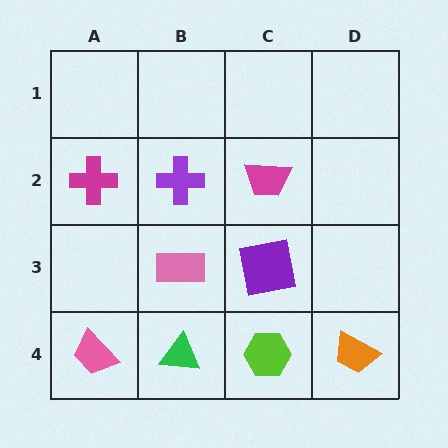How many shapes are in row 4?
4 shapes.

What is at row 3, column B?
A pink rectangle.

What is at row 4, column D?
An orange trapezoid.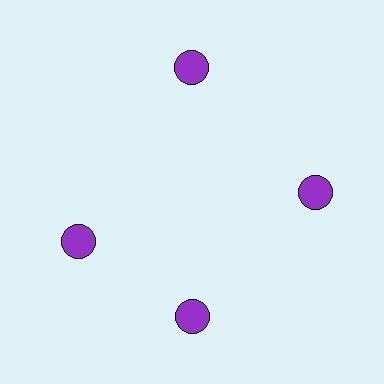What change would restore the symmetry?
The symmetry would be restored by rotating it back into even spacing with its neighbors so that all 4 circles sit at equal angles and equal distance from the center.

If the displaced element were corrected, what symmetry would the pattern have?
It would have 4-fold rotational symmetry — the pattern would map onto itself every 90 degrees.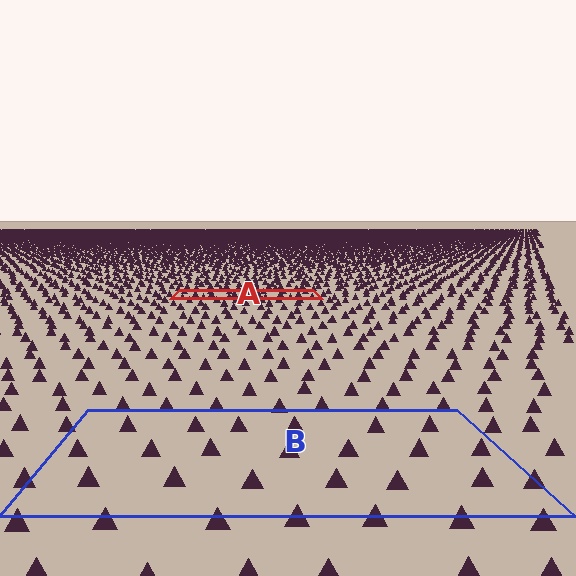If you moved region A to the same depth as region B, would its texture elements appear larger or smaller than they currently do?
They would appear larger. At a closer depth, the same texture elements are projected at a bigger on-screen size.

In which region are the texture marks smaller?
The texture marks are smaller in region A, because it is farther away.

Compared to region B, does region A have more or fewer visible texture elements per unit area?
Region A has more texture elements per unit area — they are packed more densely because it is farther away.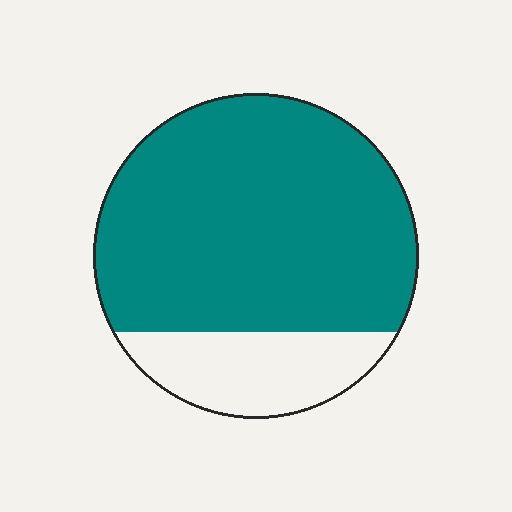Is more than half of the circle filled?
Yes.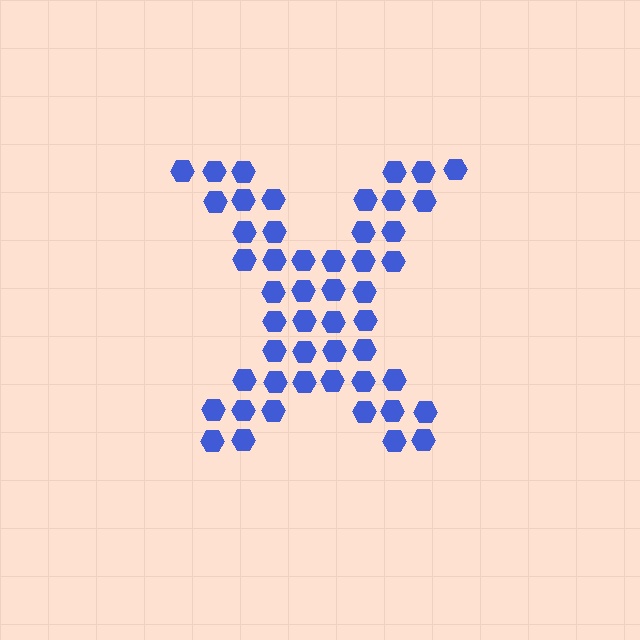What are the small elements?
The small elements are hexagons.